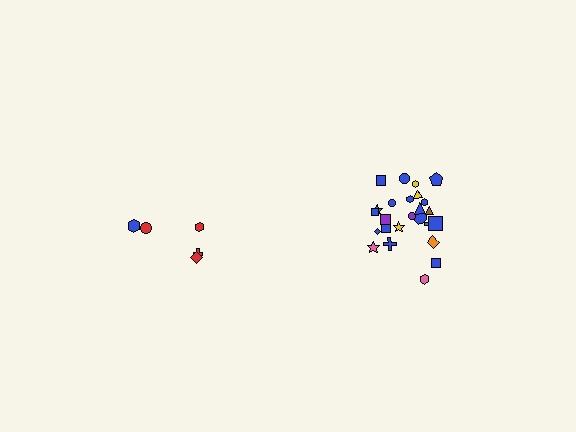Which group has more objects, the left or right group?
The right group.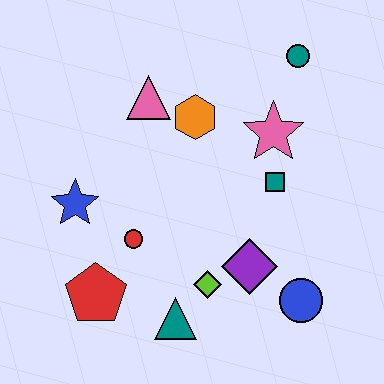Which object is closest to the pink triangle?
The orange hexagon is closest to the pink triangle.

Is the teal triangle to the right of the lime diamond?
No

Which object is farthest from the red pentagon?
The teal circle is farthest from the red pentagon.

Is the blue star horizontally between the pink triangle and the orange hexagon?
No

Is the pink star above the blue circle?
Yes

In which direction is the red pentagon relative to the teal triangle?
The red pentagon is to the left of the teal triangle.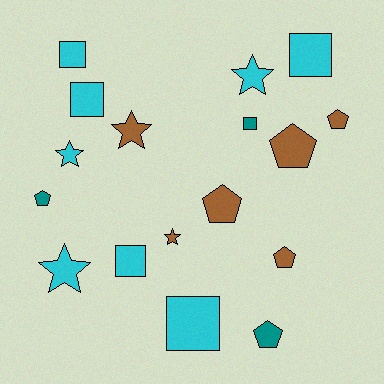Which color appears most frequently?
Cyan, with 8 objects.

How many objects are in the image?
There are 17 objects.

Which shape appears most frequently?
Pentagon, with 6 objects.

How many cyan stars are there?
There are 3 cyan stars.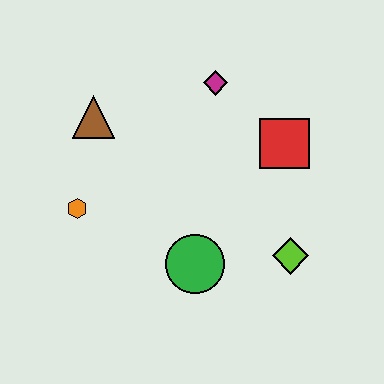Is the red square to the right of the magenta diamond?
Yes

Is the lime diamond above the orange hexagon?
No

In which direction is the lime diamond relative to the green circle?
The lime diamond is to the right of the green circle.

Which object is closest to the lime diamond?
The green circle is closest to the lime diamond.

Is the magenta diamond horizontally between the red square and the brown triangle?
Yes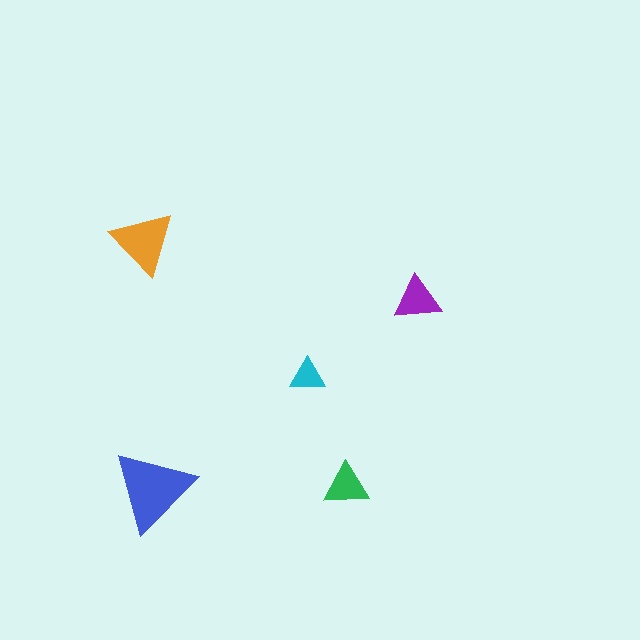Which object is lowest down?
The blue triangle is bottommost.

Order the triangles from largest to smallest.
the blue one, the orange one, the purple one, the green one, the cyan one.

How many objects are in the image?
There are 5 objects in the image.